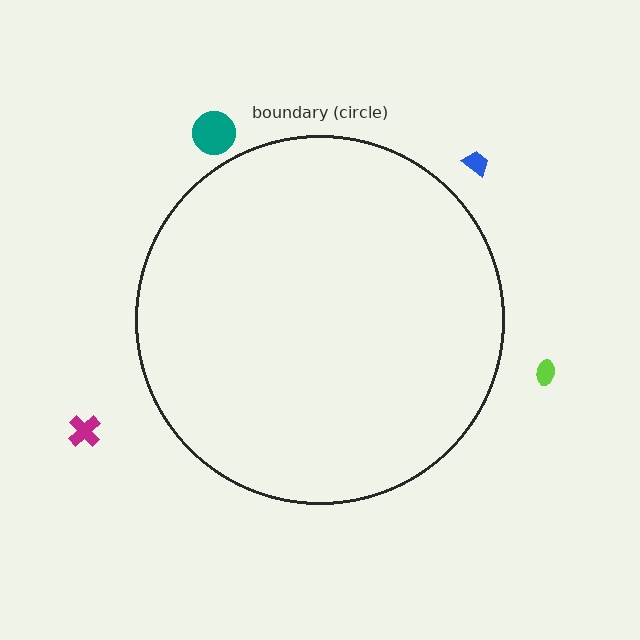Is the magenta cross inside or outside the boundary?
Outside.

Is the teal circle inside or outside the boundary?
Outside.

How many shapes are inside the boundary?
0 inside, 4 outside.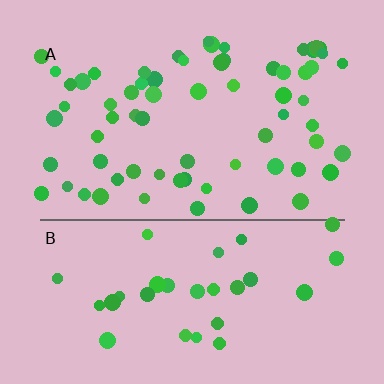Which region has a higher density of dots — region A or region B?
A (the top).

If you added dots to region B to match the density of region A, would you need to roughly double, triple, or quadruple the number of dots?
Approximately double.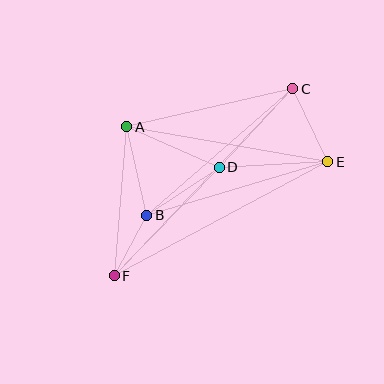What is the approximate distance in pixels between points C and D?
The distance between C and D is approximately 108 pixels.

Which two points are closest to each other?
Points B and F are closest to each other.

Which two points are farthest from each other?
Points C and F are farthest from each other.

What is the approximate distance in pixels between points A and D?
The distance between A and D is approximately 101 pixels.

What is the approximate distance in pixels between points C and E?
The distance between C and E is approximately 80 pixels.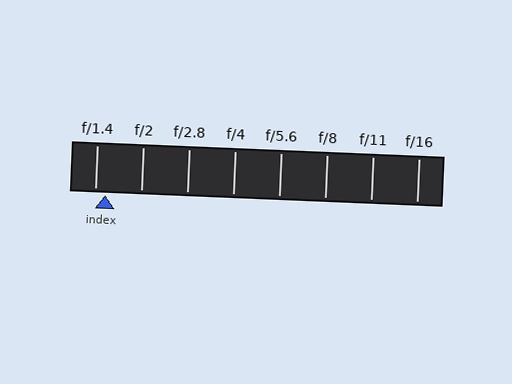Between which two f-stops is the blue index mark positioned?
The index mark is between f/1.4 and f/2.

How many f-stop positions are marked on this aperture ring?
There are 8 f-stop positions marked.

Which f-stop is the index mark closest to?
The index mark is closest to f/1.4.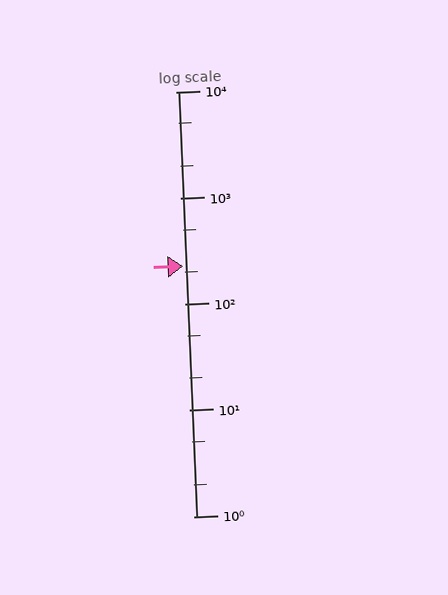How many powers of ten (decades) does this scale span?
The scale spans 4 decades, from 1 to 10000.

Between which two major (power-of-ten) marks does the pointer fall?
The pointer is between 100 and 1000.